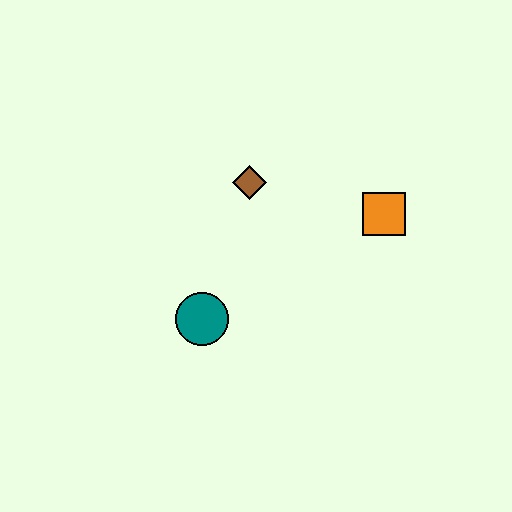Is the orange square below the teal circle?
No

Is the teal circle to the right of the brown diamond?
No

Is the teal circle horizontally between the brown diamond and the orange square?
No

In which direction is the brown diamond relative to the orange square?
The brown diamond is to the left of the orange square.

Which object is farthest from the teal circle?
The orange square is farthest from the teal circle.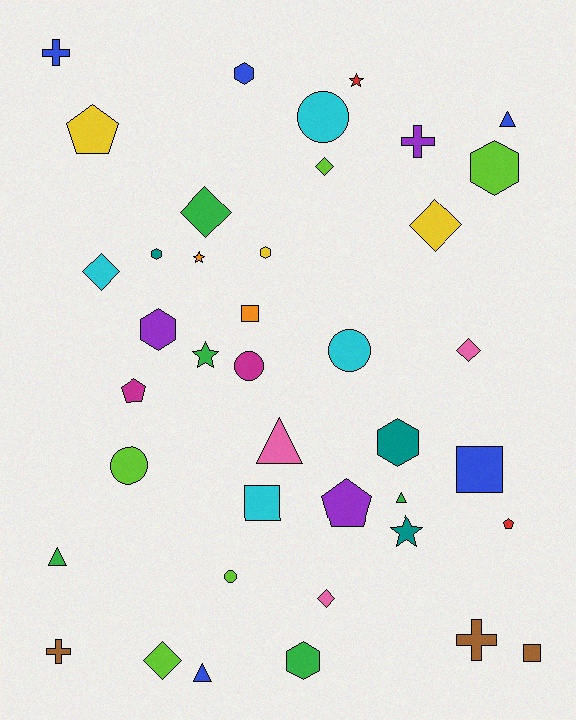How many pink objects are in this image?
There are 3 pink objects.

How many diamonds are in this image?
There are 7 diamonds.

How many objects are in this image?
There are 40 objects.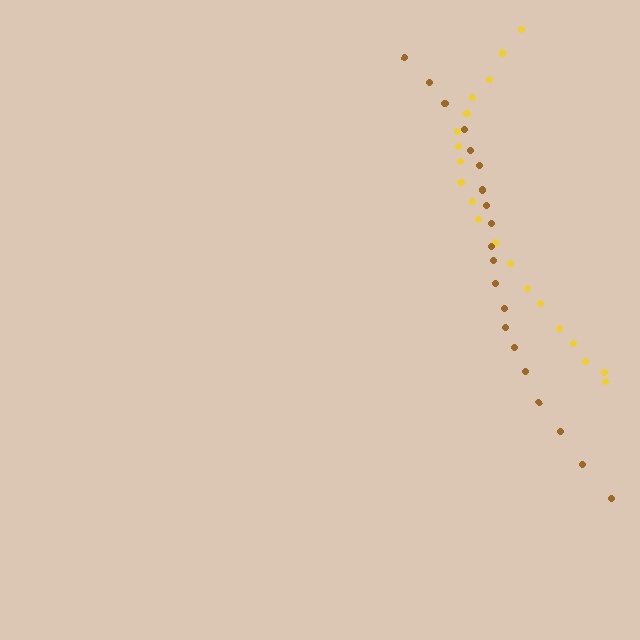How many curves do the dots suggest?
There are 2 distinct paths.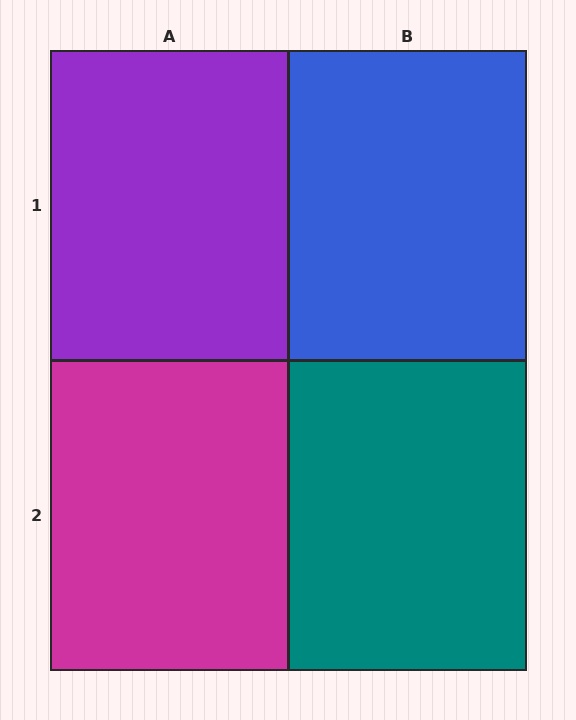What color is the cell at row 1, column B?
Blue.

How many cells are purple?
1 cell is purple.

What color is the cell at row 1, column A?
Purple.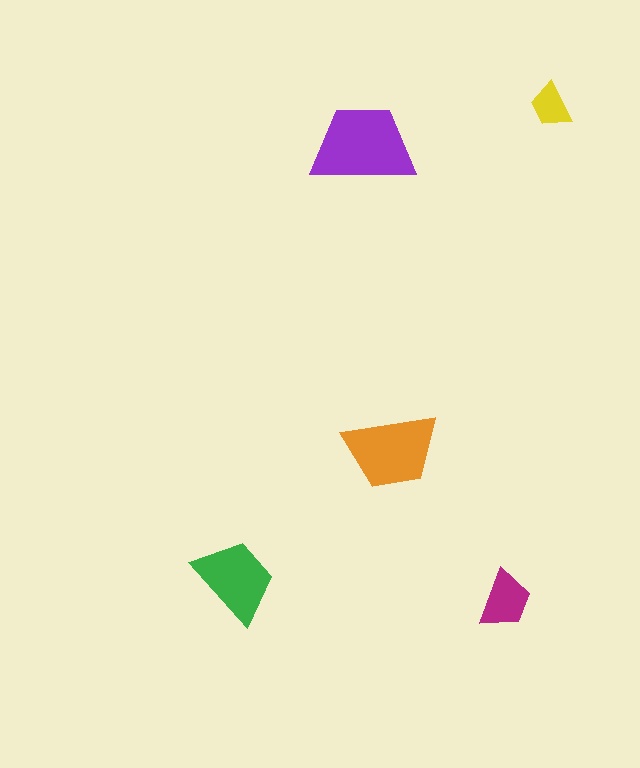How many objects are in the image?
There are 5 objects in the image.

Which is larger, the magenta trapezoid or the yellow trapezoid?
The magenta one.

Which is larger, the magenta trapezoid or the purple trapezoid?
The purple one.